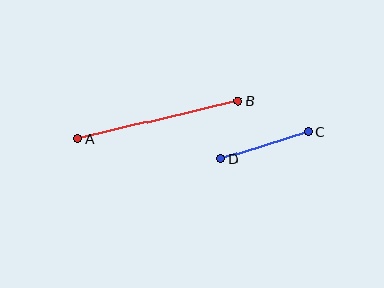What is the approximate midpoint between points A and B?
The midpoint is at approximately (158, 120) pixels.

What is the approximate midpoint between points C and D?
The midpoint is at approximately (264, 146) pixels.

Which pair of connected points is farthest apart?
Points A and B are farthest apart.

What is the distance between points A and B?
The distance is approximately 165 pixels.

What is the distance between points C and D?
The distance is approximately 92 pixels.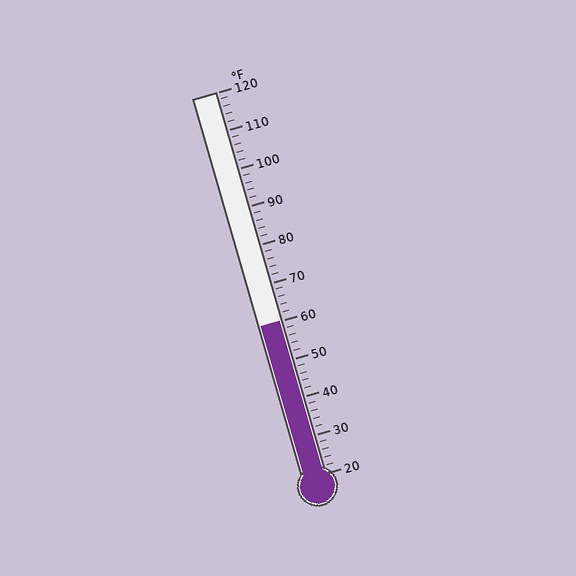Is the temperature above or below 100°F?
The temperature is below 100°F.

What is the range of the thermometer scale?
The thermometer scale ranges from 20°F to 120°F.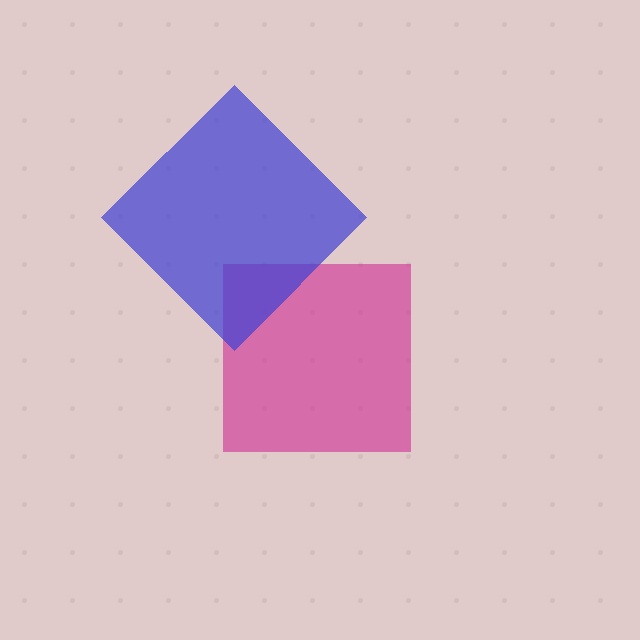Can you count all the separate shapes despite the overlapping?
Yes, there are 2 separate shapes.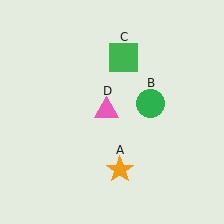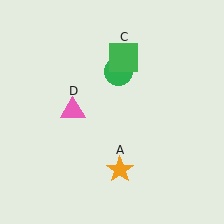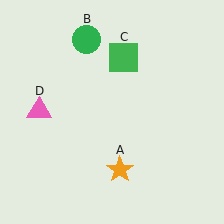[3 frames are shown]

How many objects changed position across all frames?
2 objects changed position: green circle (object B), pink triangle (object D).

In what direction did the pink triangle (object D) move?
The pink triangle (object D) moved left.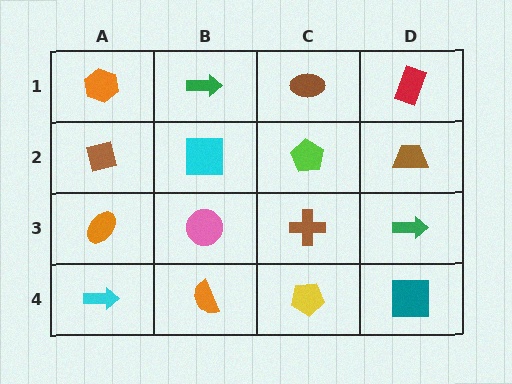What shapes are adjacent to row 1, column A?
A brown square (row 2, column A), a green arrow (row 1, column B).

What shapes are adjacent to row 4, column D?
A green arrow (row 3, column D), a yellow pentagon (row 4, column C).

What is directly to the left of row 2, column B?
A brown square.